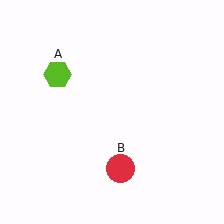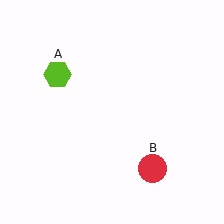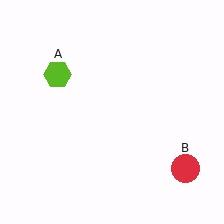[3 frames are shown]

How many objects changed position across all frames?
1 object changed position: red circle (object B).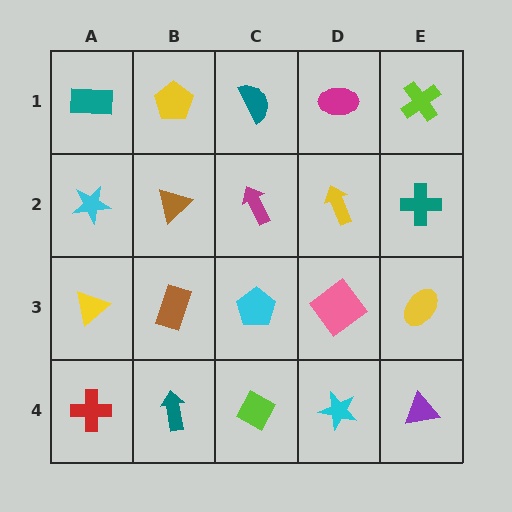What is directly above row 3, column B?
A brown triangle.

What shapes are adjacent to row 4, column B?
A brown rectangle (row 3, column B), a red cross (row 4, column A), a lime diamond (row 4, column C).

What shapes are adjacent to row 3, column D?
A yellow arrow (row 2, column D), a cyan star (row 4, column D), a cyan pentagon (row 3, column C), a yellow ellipse (row 3, column E).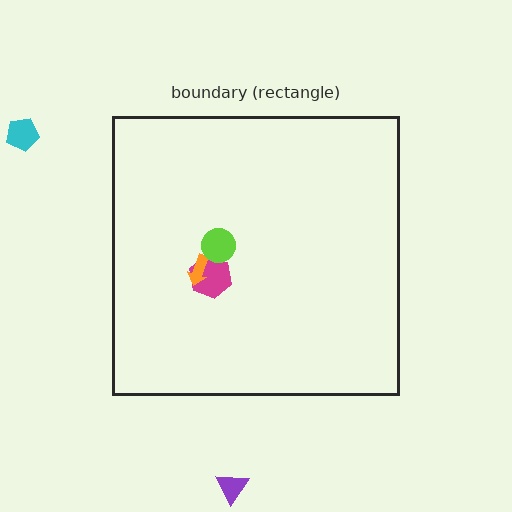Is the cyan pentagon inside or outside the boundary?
Outside.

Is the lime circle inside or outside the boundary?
Inside.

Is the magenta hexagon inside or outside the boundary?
Inside.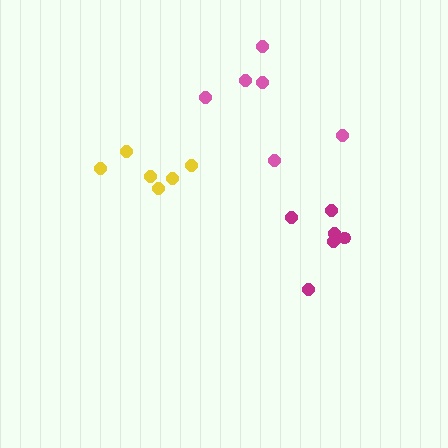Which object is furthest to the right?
The magenta cluster is rightmost.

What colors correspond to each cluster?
The clusters are colored: magenta, yellow, pink.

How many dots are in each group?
Group 1: 6 dots, Group 2: 6 dots, Group 3: 6 dots (18 total).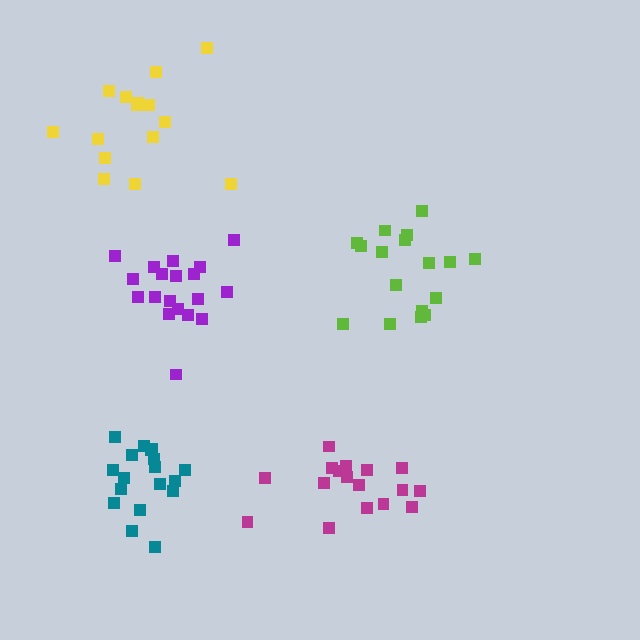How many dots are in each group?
Group 1: 17 dots, Group 2: 17 dots, Group 3: 18 dots, Group 4: 19 dots, Group 5: 15 dots (86 total).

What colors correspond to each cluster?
The clusters are colored: magenta, lime, teal, purple, yellow.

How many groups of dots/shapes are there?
There are 5 groups.